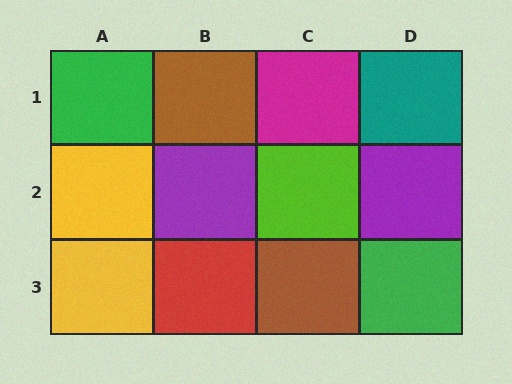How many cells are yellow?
2 cells are yellow.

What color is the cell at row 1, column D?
Teal.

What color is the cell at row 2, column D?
Purple.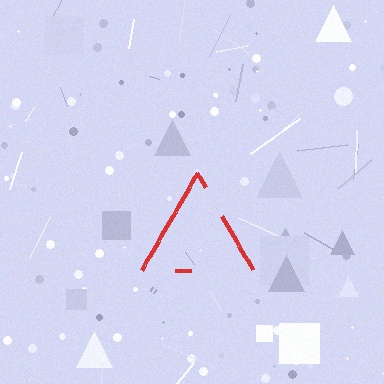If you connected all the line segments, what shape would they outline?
They would outline a triangle.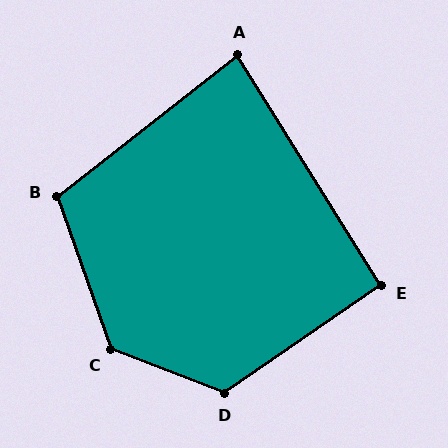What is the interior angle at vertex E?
Approximately 92 degrees (approximately right).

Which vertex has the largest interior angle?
C, at approximately 130 degrees.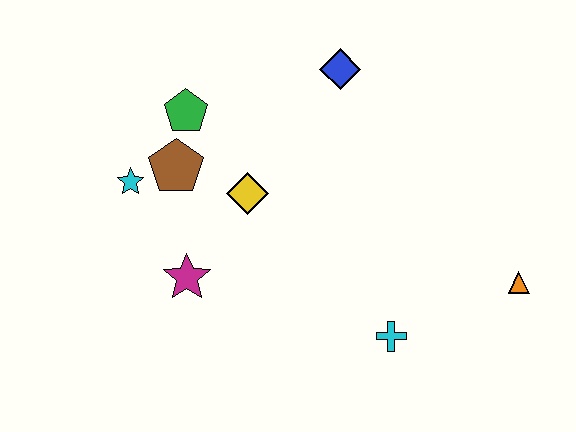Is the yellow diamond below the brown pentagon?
Yes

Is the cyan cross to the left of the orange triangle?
Yes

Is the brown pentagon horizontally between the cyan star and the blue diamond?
Yes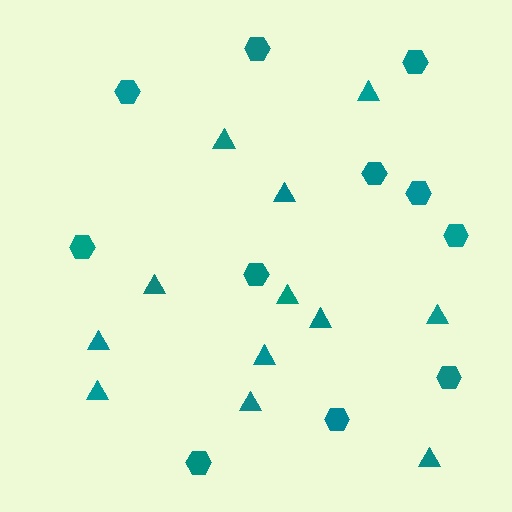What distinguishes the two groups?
There are 2 groups: one group of triangles (12) and one group of hexagons (11).